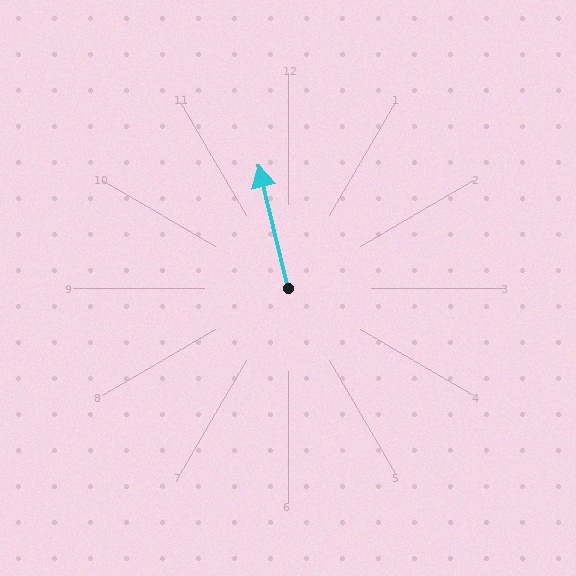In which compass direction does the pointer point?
North.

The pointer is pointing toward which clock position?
Roughly 12 o'clock.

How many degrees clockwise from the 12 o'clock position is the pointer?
Approximately 346 degrees.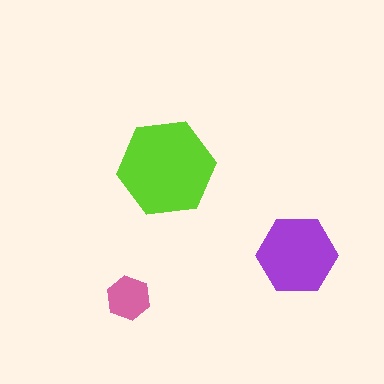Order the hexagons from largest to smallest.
the lime one, the purple one, the pink one.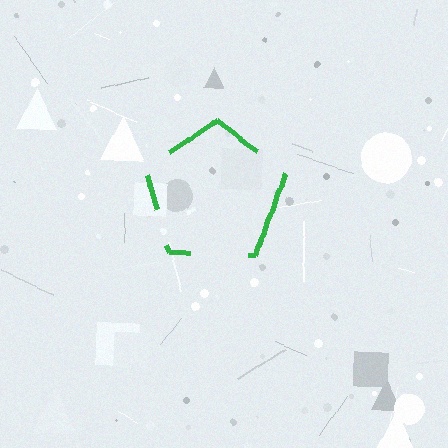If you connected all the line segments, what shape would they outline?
They would outline a pentagon.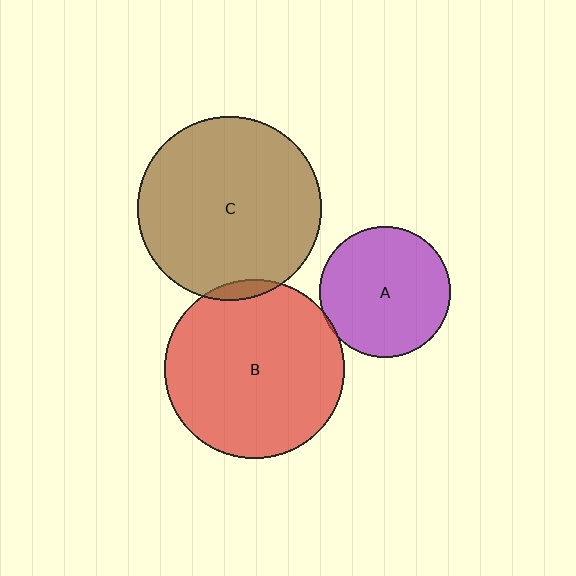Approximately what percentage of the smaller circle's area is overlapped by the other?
Approximately 5%.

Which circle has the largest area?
Circle C (brown).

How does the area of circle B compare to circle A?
Approximately 1.9 times.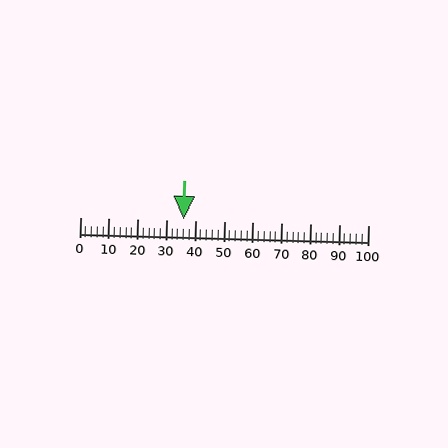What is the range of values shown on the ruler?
The ruler shows values from 0 to 100.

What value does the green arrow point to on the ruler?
The green arrow points to approximately 36.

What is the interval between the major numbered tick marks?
The major tick marks are spaced 10 units apart.